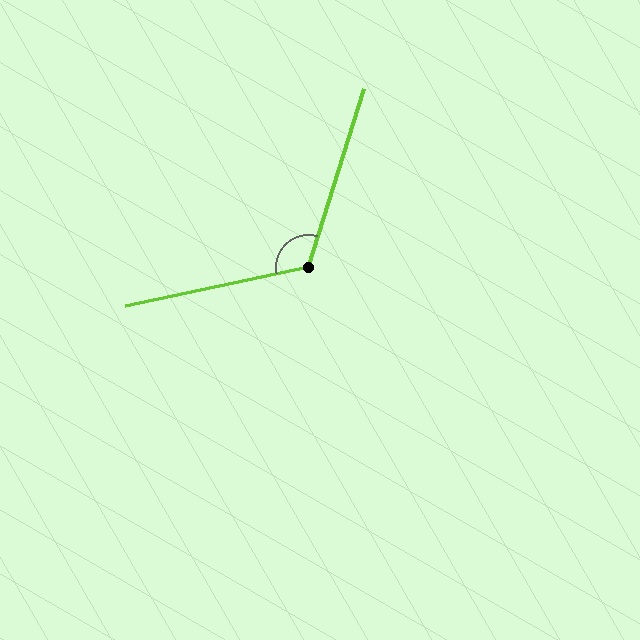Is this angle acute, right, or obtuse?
It is obtuse.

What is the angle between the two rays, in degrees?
Approximately 119 degrees.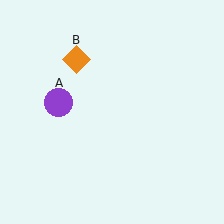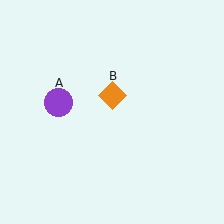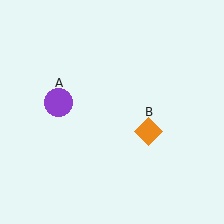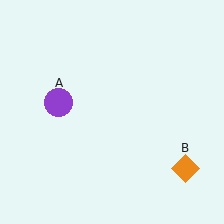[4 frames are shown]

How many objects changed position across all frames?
1 object changed position: orange diamond (object B).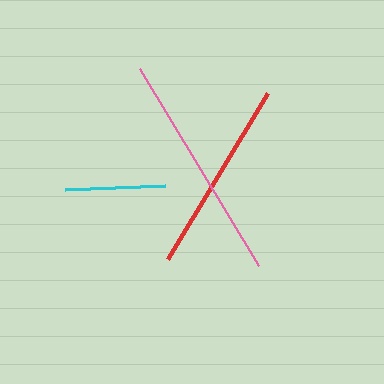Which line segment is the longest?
The pink line is the longest at approximately 230 pixels.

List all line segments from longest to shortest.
From longest to shortest: pink, red, cyan.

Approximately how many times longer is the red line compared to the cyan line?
The red line is approximately 1.9 times the length of the cyan line.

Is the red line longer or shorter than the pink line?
The pink line is longer than the red line.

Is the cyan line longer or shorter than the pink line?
The pink line is longer than the cyan line.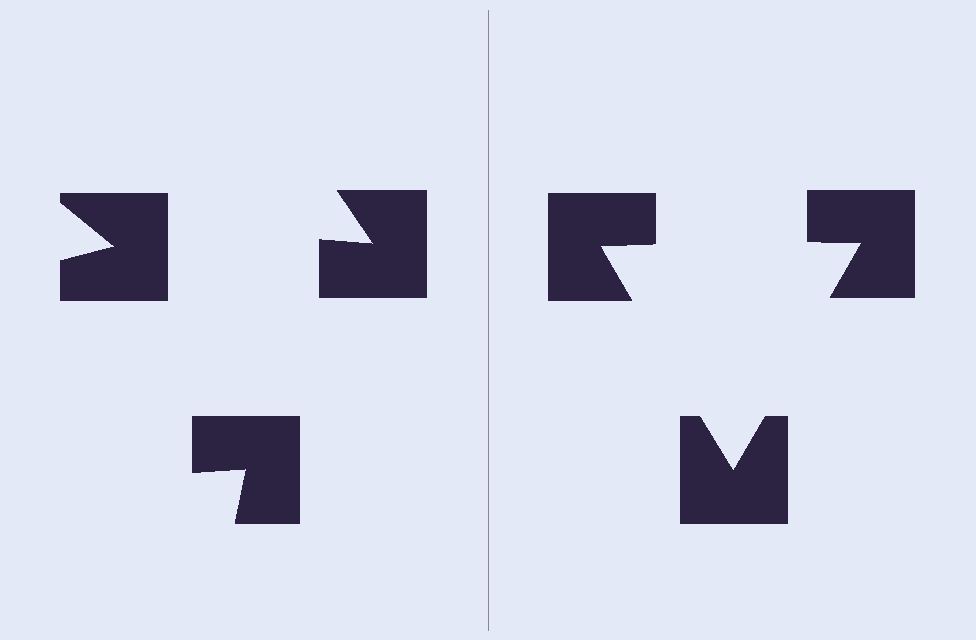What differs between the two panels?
The notched squares are positioned identically on both sides; only the wedge orientations differ. On the right they align to a triangle; on the left they are misaligned.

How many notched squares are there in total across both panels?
6 — 3 on each side.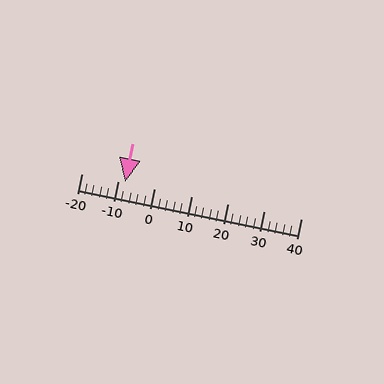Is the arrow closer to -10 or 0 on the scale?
The arrow is closer to -10.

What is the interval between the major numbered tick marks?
The major tick marks are spaced 10 units apart.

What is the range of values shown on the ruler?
The ruler shows values from -20 to 40.